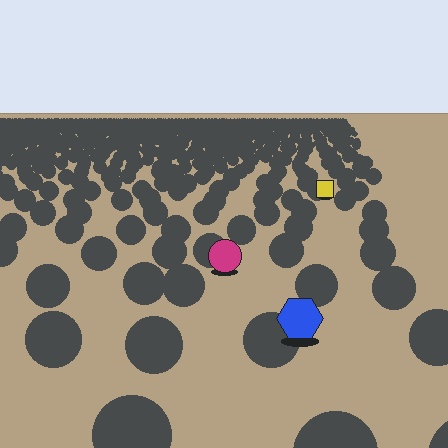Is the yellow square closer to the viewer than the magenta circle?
No. The magenta circle is closer — you can tell from the texture gradient: the ground texture is coarser near it.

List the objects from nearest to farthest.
From nearest to farthest: the blue hexagon, the magenta circle, the yellow square.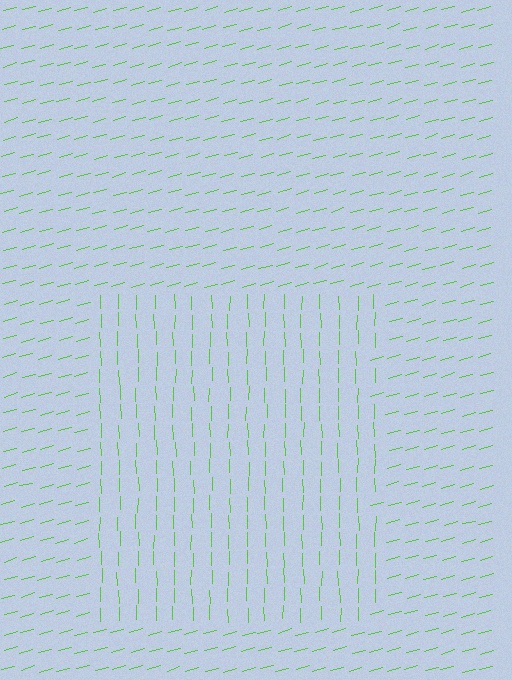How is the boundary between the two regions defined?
The boundary is defined purely by a change in line orientation (approximately 75 degrees difference). All lines are the same color and thickness.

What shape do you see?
I see a rectangle.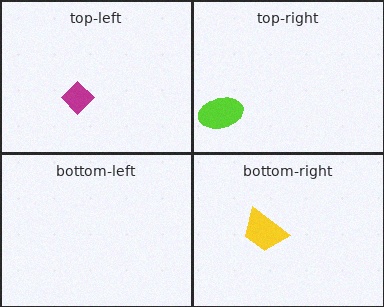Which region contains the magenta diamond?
The top-left region.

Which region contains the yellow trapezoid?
The bottom-right region.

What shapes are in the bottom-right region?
The yellow trapezoid.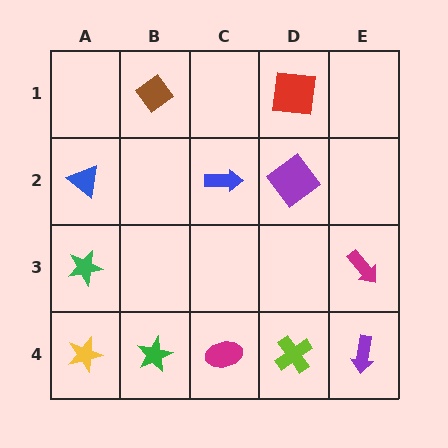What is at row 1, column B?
A brown diamond.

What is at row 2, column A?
A blue triangle.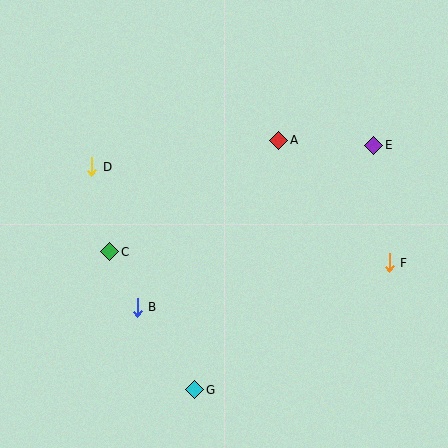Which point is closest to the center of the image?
Point A at (279, 140) is closest to the center.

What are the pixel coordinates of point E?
Point E is at (374, 145).